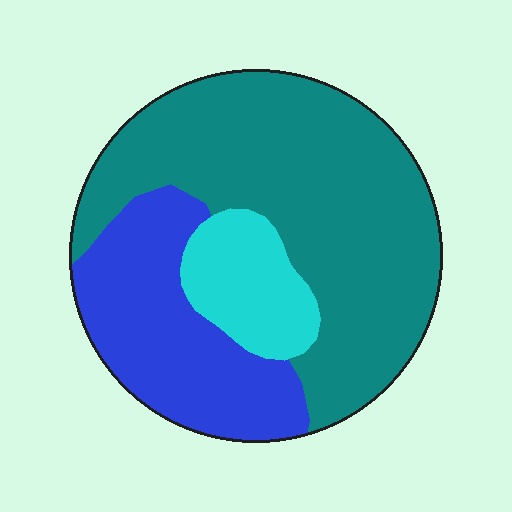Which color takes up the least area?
Cyan, at roughly 15%.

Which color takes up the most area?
Teal, at roughly 60%.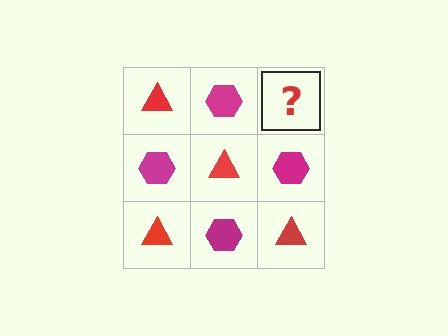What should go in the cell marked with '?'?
The missing cell should contain a red triangle.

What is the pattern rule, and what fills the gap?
The rule is that it alternates red triangle and magenta hexagon in a checkerboard pattern. The gap should be filled with a red triangle.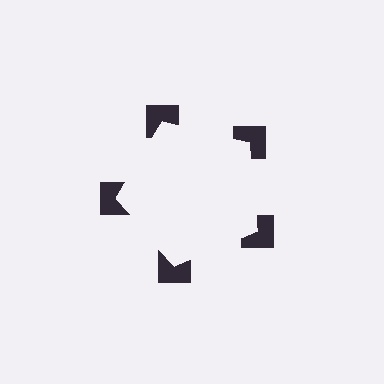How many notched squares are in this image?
There are 5 — one at each vertex of the illusory pentagon.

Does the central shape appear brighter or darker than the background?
It typically appears slightly brighter than the background, even though no actual brightness change is drawn.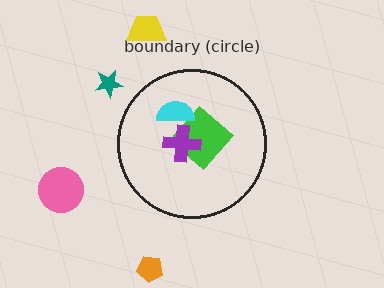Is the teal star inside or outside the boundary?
Outside.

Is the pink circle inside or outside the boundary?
Outside.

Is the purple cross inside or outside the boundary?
Inside.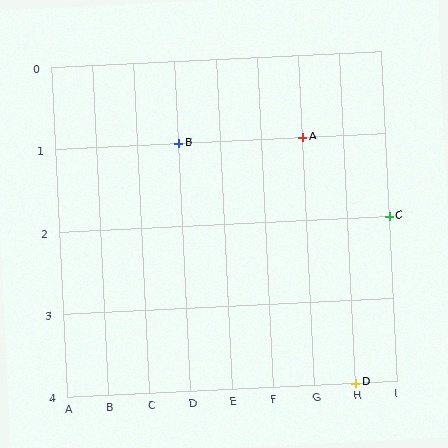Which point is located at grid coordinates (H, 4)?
Point D is at (H, 4).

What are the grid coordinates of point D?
Point D is at grid coordinates (H, 4).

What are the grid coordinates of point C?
Point C is at grid coordinates (I, 2).